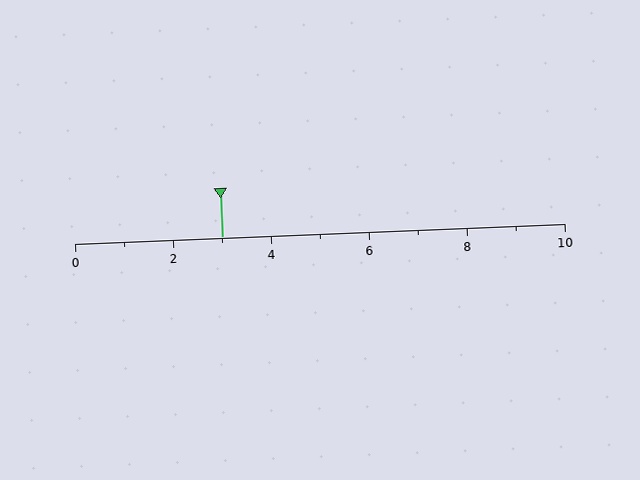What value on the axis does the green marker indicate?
The marker indicates approximately 3.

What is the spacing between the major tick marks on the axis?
The major ticks are spaced 2 apart.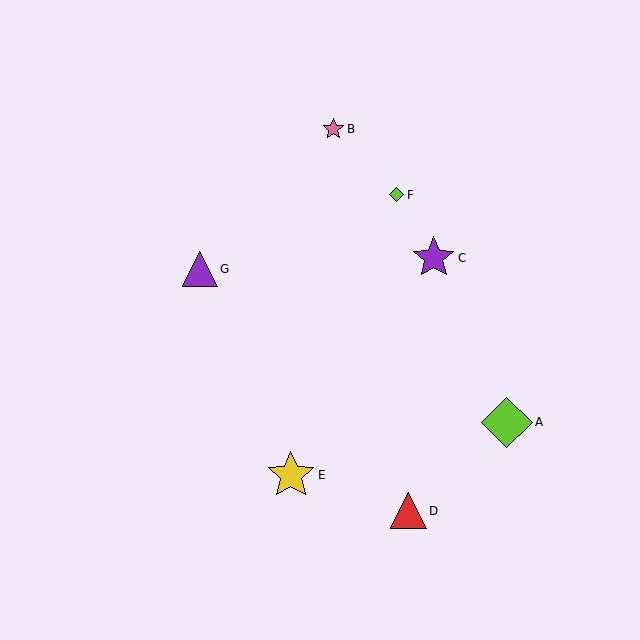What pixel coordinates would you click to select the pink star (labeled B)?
Click at (333, 129) to select the pink star B.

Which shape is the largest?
The lime diamond (labeled A) is the largest.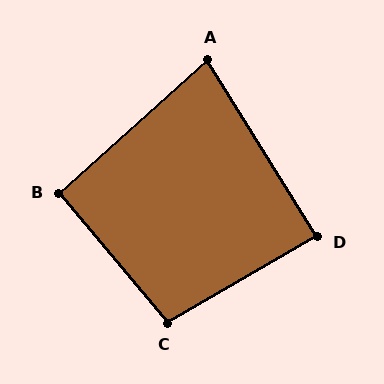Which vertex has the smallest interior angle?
A, at approximately 80 degrees.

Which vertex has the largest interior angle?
C, at approximately 100 degrees.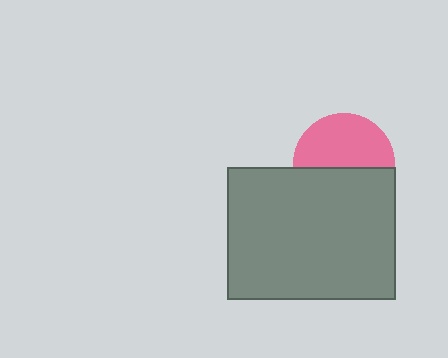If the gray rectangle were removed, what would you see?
You would see the complete pink circle.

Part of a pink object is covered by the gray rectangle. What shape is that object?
It is a circle.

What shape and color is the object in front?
The object in front is a gray rectangle.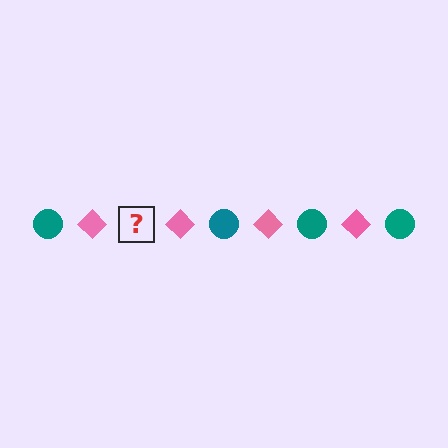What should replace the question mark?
The question mark should be replaced with a teal circle.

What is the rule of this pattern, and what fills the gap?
The rule is that the pattern alternates between teal circle and pink diamond. The gap should be filled with a teal circle.